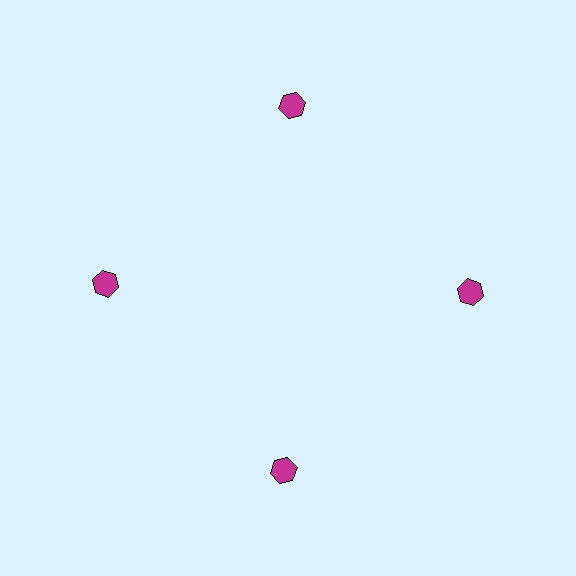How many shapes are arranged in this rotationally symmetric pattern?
There are 4 shapes, arranged in 4 groups of 1.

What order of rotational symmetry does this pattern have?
This pattern has 4-fold rotational symmetry.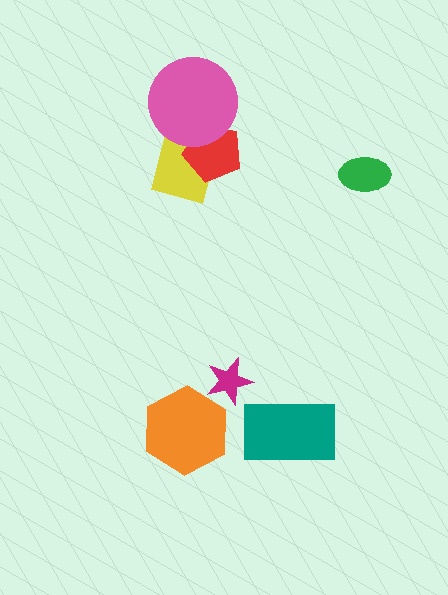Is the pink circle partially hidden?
No, no other shape covers it.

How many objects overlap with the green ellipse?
0 objects overlap with the green ellipse.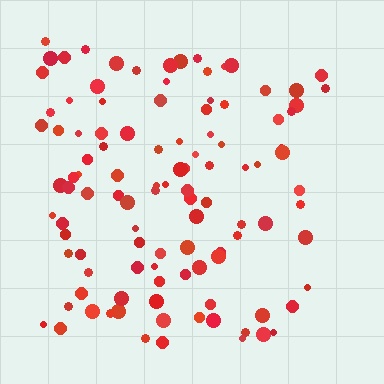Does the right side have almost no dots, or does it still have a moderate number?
Still a moderate number, just noticeably fewer than the left.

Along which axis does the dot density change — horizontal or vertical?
Horizontal.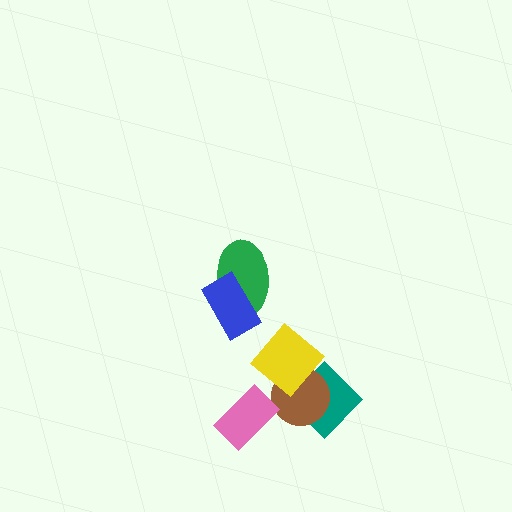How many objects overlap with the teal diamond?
2 objects overlap with the teal diamond.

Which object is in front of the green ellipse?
The blue rectangle is in front of the green ellipse.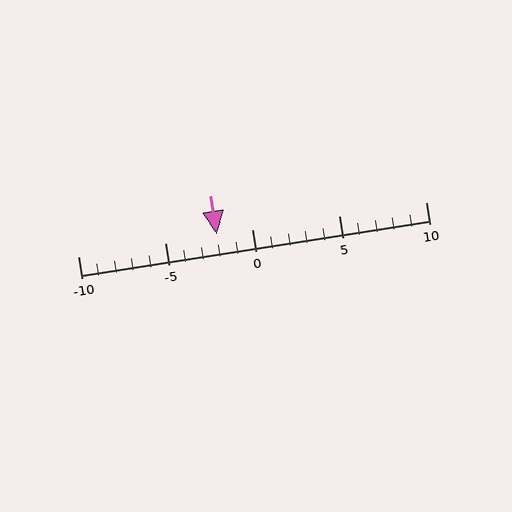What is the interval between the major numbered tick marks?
The major tick marks are spaced 5 units apart.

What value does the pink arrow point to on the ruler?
The pink arrow points to approximately -2.